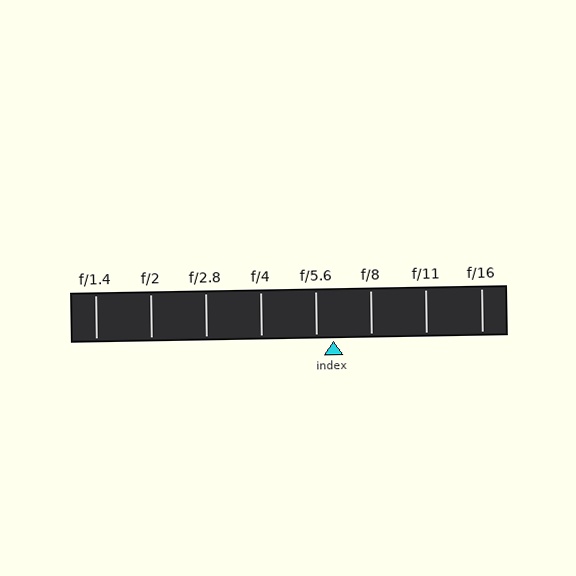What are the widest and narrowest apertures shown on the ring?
The widest aperture shown is f/1.4 and the narrowest is f/16.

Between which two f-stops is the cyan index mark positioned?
The index mark is between f/5.6 and f/8.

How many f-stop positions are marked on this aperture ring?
There are 8 f-stop positions marked.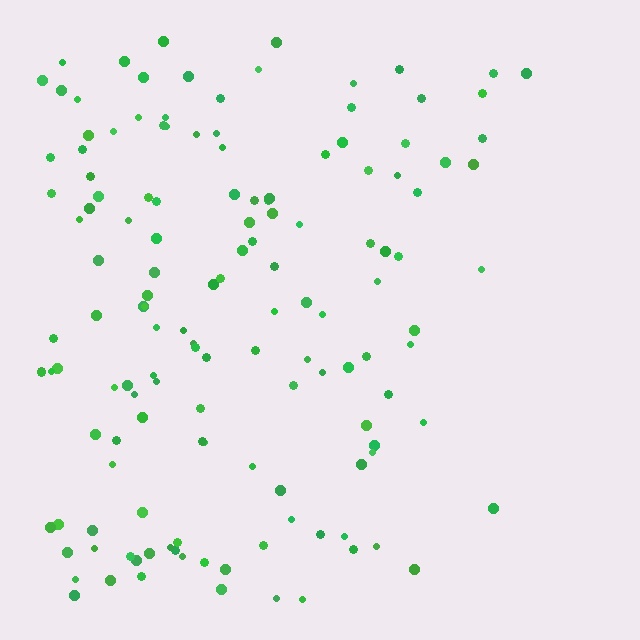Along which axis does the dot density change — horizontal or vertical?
Horizontal.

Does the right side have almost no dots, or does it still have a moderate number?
Still a moderate number, just noticeably fewer than the left.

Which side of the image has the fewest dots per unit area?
The right.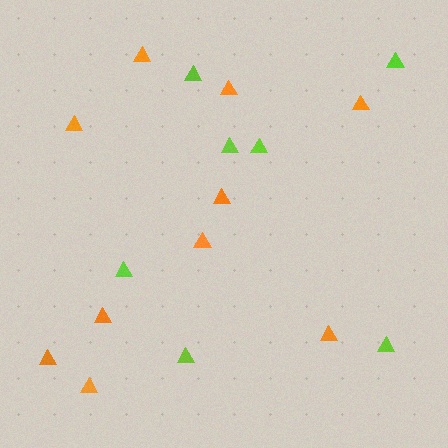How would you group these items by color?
There are 2 groups: one group of orange triangles (10) and one group of lime triangles (7).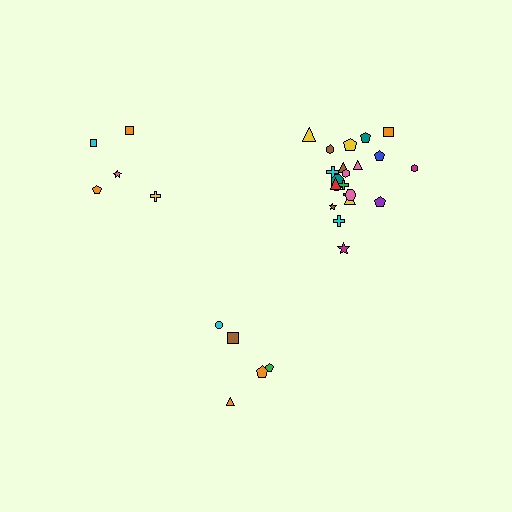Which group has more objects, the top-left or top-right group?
The top-right group.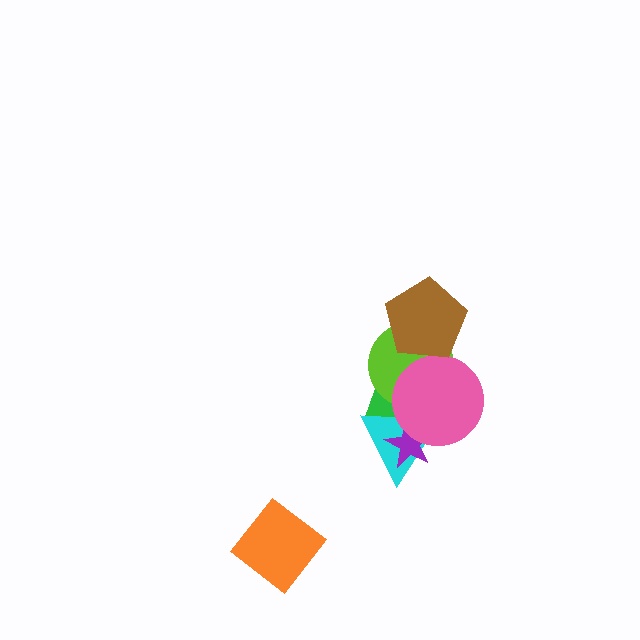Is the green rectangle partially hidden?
Yes, it is partially covered by another shape.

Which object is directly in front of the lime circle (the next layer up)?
The pink circle is directly in front of the lime circle.